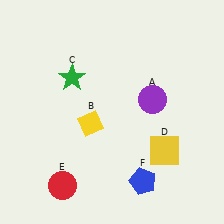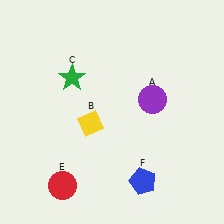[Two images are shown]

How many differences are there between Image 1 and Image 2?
There is 1 difference between the two images.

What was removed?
The yellow square (D) was removed in Image 2.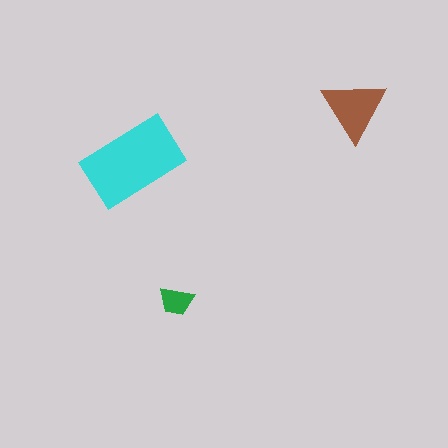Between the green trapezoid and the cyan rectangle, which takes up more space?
The cyan rectangle.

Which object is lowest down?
The green trapezoid is bottommost.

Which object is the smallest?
The green trapezoid.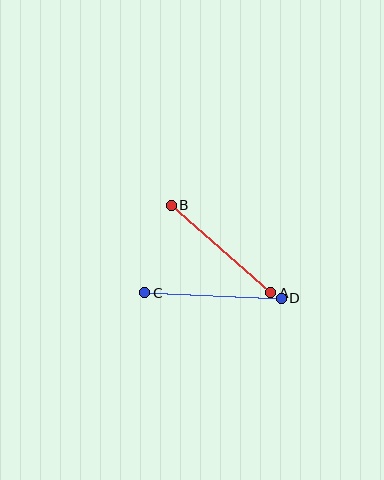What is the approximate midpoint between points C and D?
The midpoint is at approximately (213, 295) pixels.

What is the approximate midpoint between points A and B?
The midpoint is at approximately (221, 249) pixels.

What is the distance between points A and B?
The distance is approximately 133 pixels.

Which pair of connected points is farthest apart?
Points C and D are farthest apart.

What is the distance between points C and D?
The distance is approximately 136 pixels.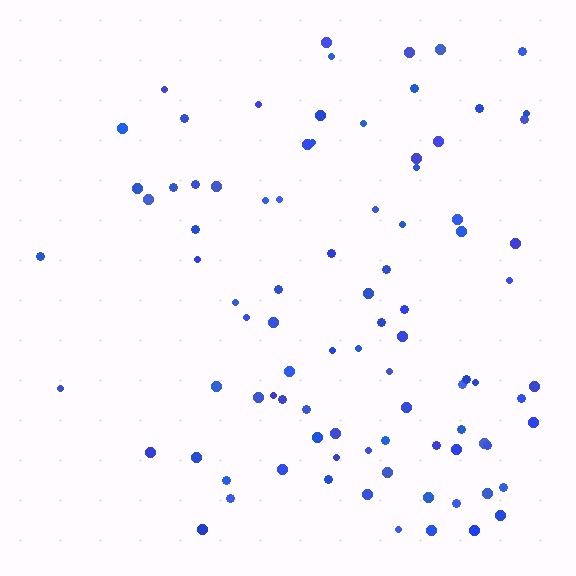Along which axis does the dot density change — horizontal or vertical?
Horizontal.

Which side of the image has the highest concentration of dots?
The right.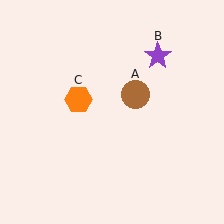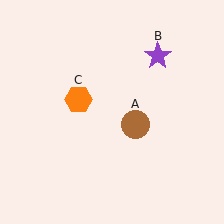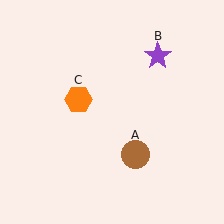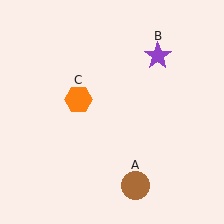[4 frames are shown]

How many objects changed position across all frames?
1 object changed position: brown circle (object A).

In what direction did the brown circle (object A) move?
The brown circle (object A) moved down.